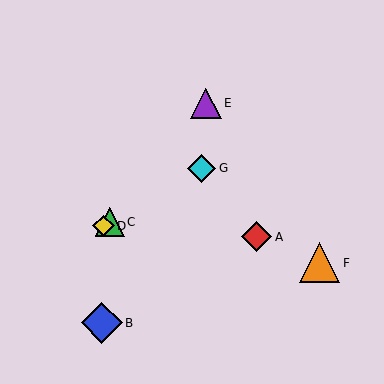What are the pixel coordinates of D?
Object D is at (103, 226).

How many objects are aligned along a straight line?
3 objects (C, D, G) are aligned along a straight line.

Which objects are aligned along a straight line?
Objects C, D, G are aligned along a straight line.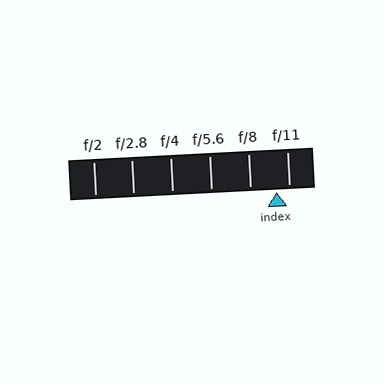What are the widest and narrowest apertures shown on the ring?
The widest aperture shown is f/2 and the narrowest is f/11.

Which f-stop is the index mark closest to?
The index mark is closest to f/11.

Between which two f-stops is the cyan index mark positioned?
The index mark is between f/8 and f/11.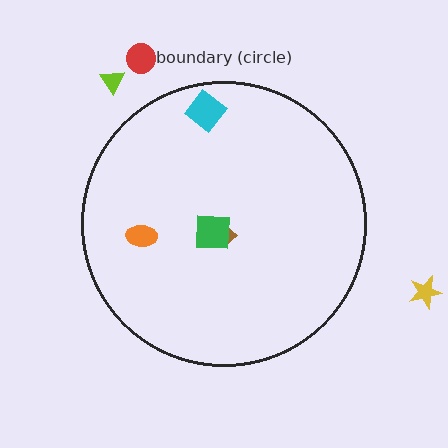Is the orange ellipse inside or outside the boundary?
Inside.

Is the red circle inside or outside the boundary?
Outside.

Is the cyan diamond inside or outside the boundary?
Inside.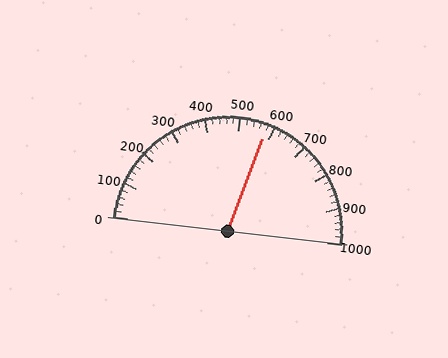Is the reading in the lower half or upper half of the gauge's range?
The reading is in the upper half of the range (0 to 1000).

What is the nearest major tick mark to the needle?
The nearest major tick mark is 600.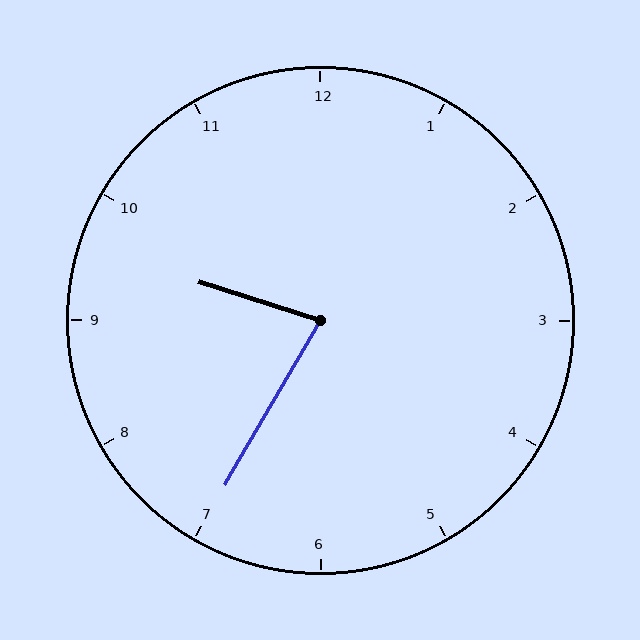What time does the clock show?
9:35.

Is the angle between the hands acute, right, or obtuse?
It is acute.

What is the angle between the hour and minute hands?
Approximately 78 degrees.